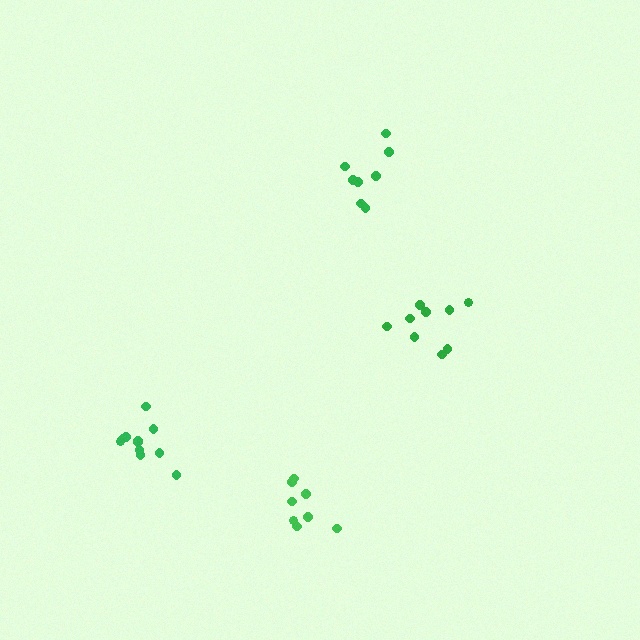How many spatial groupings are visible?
There are 4 spatial groupings.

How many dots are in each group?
Group 1: 8 dots, Group 2: 9 dots, Group 3: 11 dots, Group 4: 8 dots (36 total).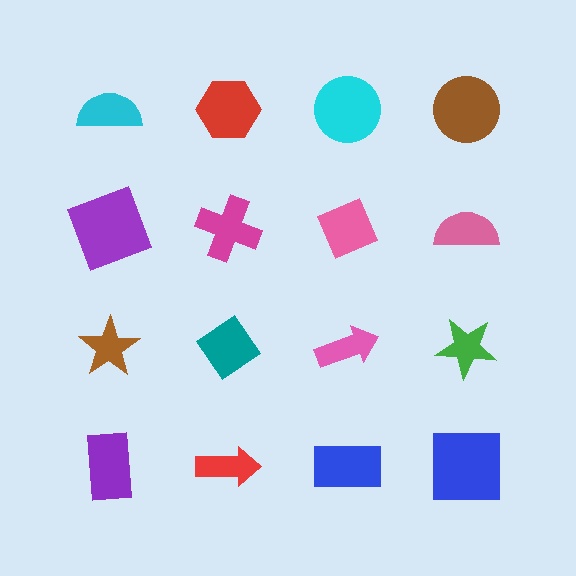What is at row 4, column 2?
A red arrow.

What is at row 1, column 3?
A cyan circle.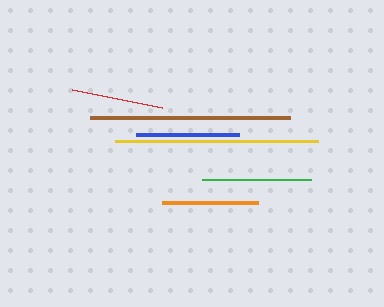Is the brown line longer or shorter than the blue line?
The brown line is longer than the blue line.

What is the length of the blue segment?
The blue segment is approximately 104 pixels long.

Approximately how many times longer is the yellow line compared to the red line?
The yellow line is approximately 2.2 times the length of the red line.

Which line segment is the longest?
The yellow line is the longest at approximately 204 pixels.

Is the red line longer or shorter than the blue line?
The blue line is longer than the red line.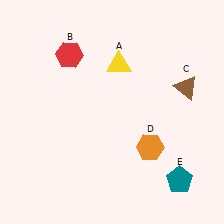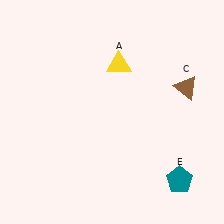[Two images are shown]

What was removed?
The orange hexagon (D), the red hexagon (B) were removed in Image 2.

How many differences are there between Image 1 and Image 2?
There are 2 differences between the two images.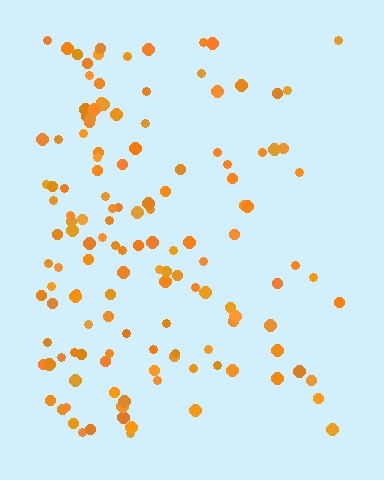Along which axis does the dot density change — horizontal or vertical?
Horizontal.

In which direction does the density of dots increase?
From right to left, with the left side densest.